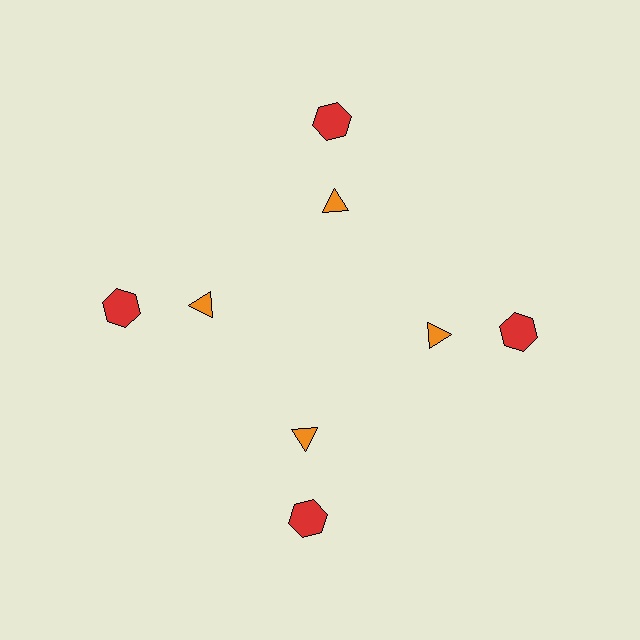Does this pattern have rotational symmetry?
Yes, this pattern has 4-fold rotational symmetry. It looks the same after rotating 90 degrees around the center.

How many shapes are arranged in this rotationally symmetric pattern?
There are 8 shapes, arranged in 4 groups of 2.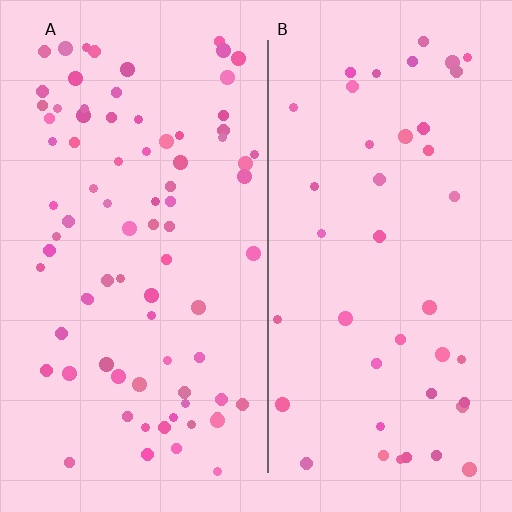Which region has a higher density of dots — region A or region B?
A (the left).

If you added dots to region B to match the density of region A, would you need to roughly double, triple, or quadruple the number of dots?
Approximately double.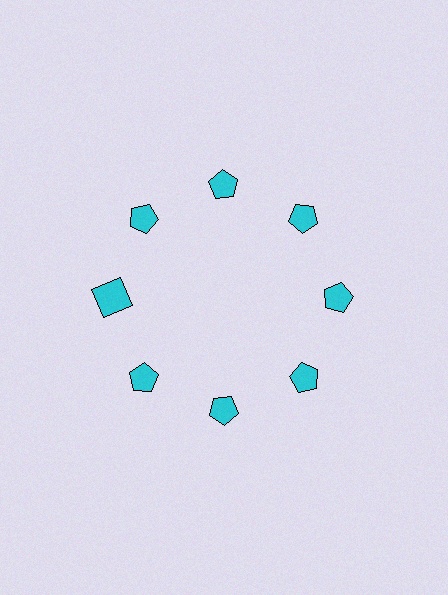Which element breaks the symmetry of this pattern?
The cyan square at roughly the 9 o'clock position breaks the symmetry. All other shapes are cyan pentagons.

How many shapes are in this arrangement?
There are 8 shapes arranged in a ring pattern.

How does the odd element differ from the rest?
It has a different shape: square instead of pentagon.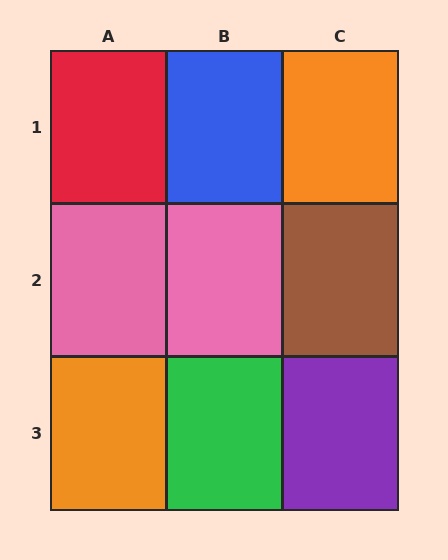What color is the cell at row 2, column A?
Pink.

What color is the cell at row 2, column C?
Brown.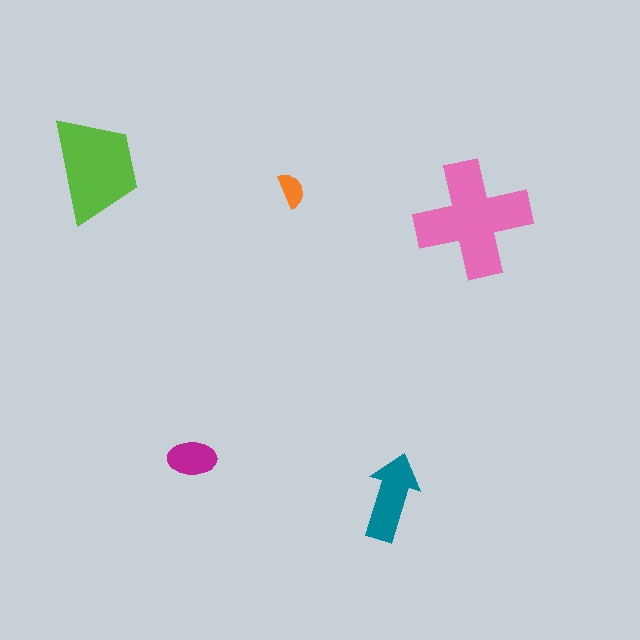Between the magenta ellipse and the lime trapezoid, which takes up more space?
The lime trapezoid.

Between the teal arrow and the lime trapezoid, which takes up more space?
The lime trapezoid.